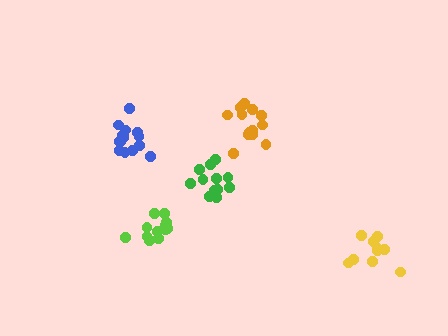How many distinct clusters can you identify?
There are 5 distinct clusters.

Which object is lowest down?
The yellow cluster is bottommost.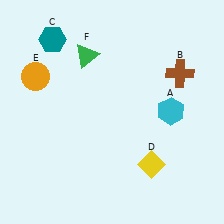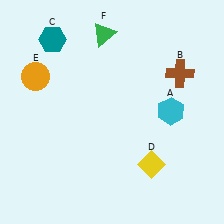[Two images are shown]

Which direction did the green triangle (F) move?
The green triangle (F) moved up.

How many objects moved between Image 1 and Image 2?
1 object moved between the two images.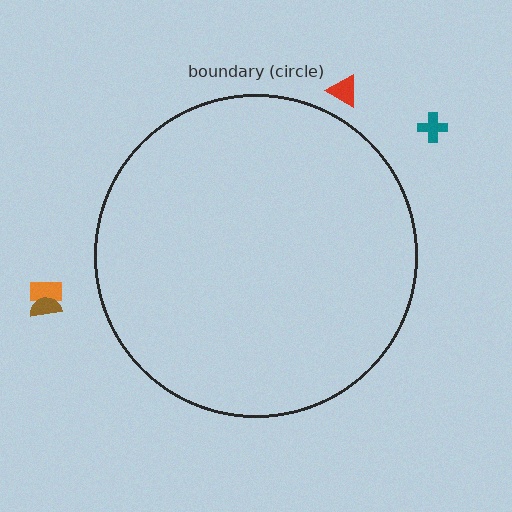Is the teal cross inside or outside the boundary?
Outside.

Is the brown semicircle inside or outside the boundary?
Outside.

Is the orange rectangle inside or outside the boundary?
Outside.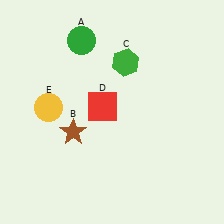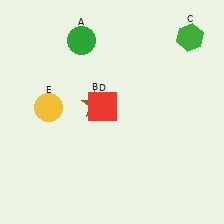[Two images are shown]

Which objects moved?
The objects that moved are: the brown star (B), the green hexagon (C).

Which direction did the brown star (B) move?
The brown star (B) moved up.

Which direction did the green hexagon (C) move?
The green hexagon (C) moved right.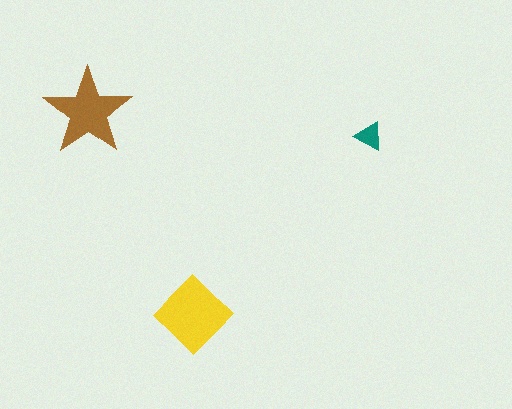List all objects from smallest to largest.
The teal triangle, the brown star, the yellow diamond.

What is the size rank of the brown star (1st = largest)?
2nd.